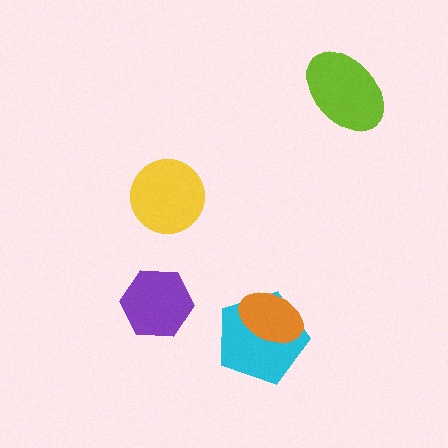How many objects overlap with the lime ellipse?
0 objects overlap with the lime ellipse.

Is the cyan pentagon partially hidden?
Yes, it is partially covered by another shape.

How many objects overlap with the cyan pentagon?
1 object overlaps with the cyan pentagon.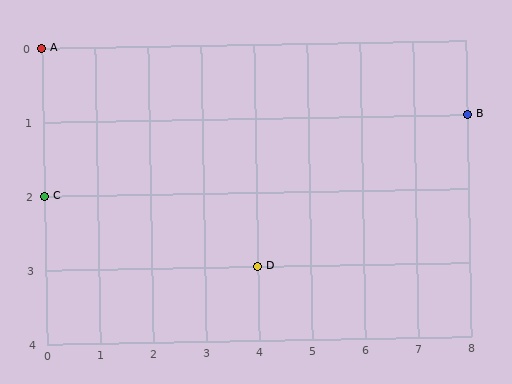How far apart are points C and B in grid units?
Points C and B are 8 columns and 1 row apart (about 8.1 grid units diagonally).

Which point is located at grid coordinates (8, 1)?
Point B is at (8, 1).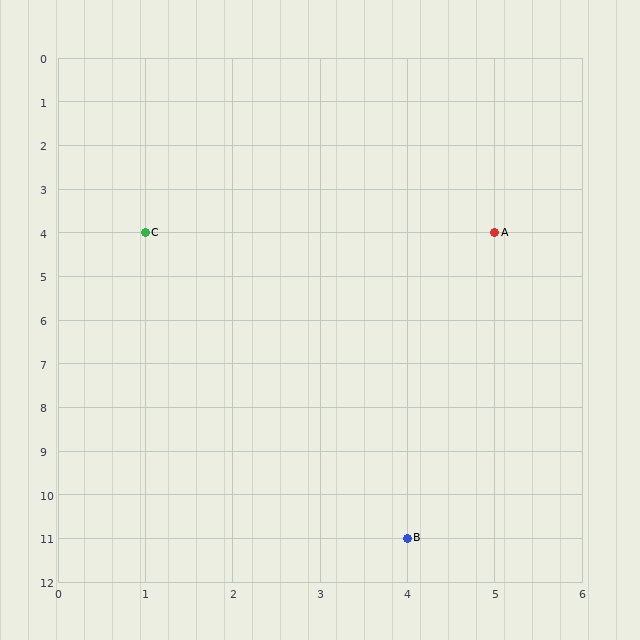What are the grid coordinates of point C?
Point C is at grid coordinates (1, 4).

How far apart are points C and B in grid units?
Points C and B are 3 columns and 7 rows apart (about 7.6 grid units diagonally).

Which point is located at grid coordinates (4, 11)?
Point B is at (4, 11).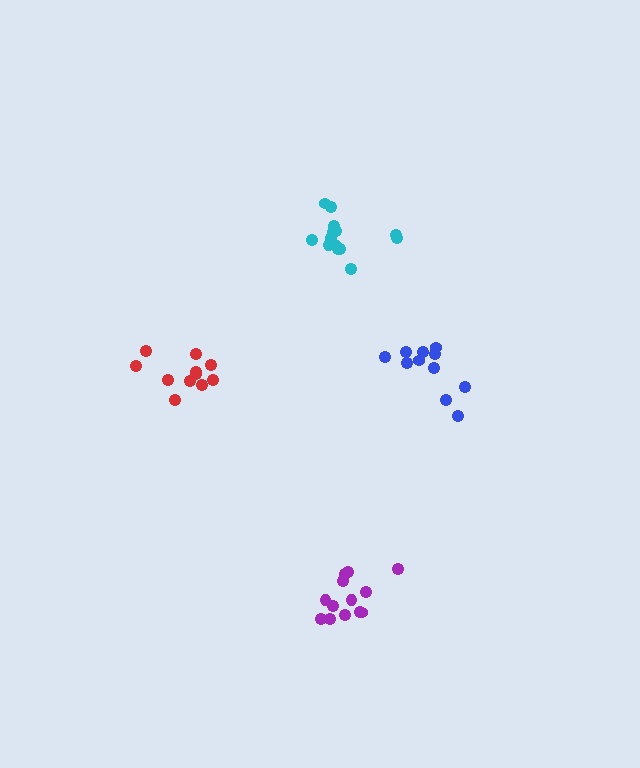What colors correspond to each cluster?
The clusters are colored: cyan, purple, blue, red.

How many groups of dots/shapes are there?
There are 4 groups.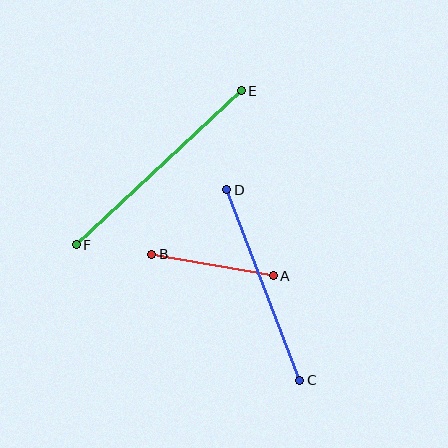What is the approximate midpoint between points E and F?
The midpoint is at approximately (159, 168) pixels.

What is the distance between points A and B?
The distance is approximately 123 pixels.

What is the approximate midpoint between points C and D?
The midpoint is at approximately (263, 285) pixels.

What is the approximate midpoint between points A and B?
The midpoint is at approximately (212, 265) pixels.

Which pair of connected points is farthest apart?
Points E and F are farthest apart.